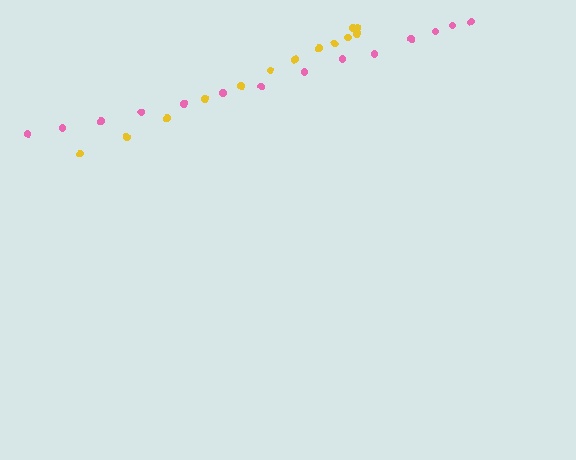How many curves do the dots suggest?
There are 2 distinct paths.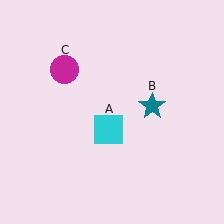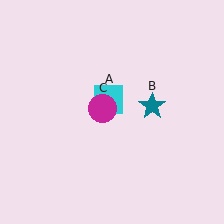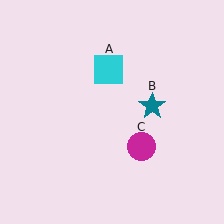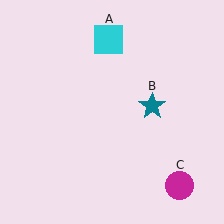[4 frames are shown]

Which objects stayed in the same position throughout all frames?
Teal star (object B) remained stationary.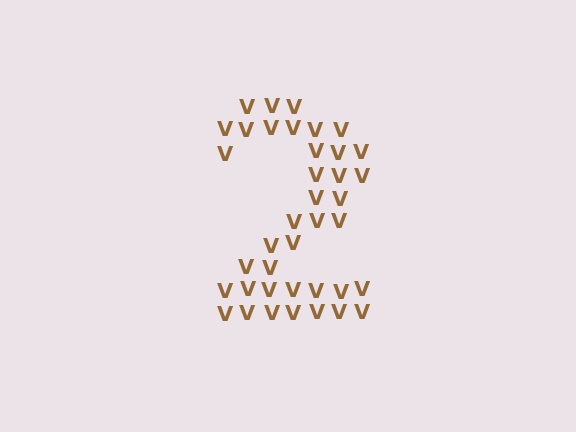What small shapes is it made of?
It is made of small letter V's.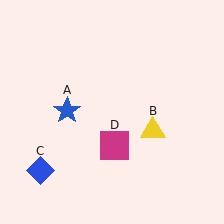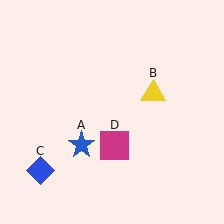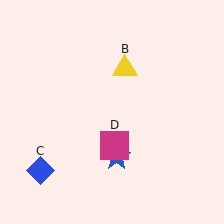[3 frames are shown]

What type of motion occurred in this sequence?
The blue star (object A), yellow triangle (object B) rotated counterclockwise around the center of the scene.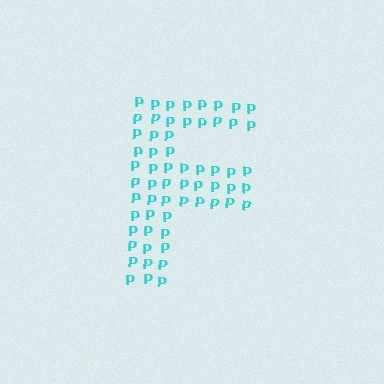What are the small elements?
The small elements are letter P's.